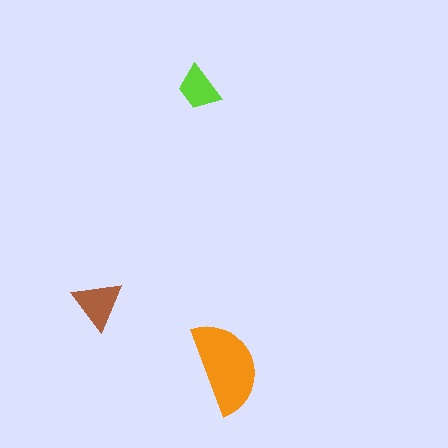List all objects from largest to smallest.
The orange semicircle, the brown triangle, the lime trapezoid.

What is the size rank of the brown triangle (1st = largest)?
2nd.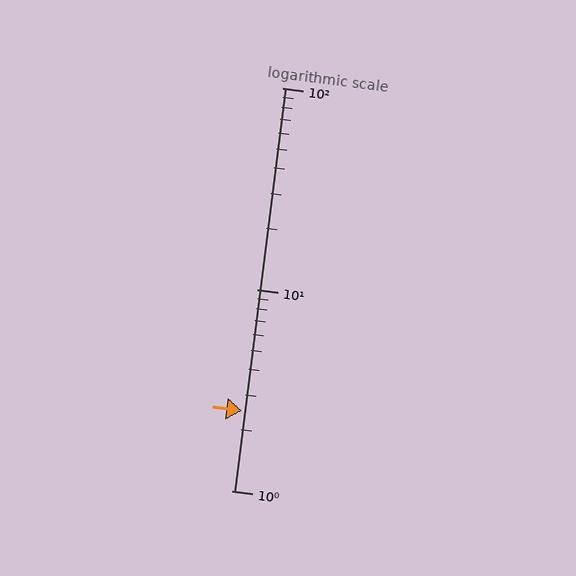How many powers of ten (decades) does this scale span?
The scale spans 2 decades, from 1 to 100.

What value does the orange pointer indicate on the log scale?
The pointer indicates approximately 2.5.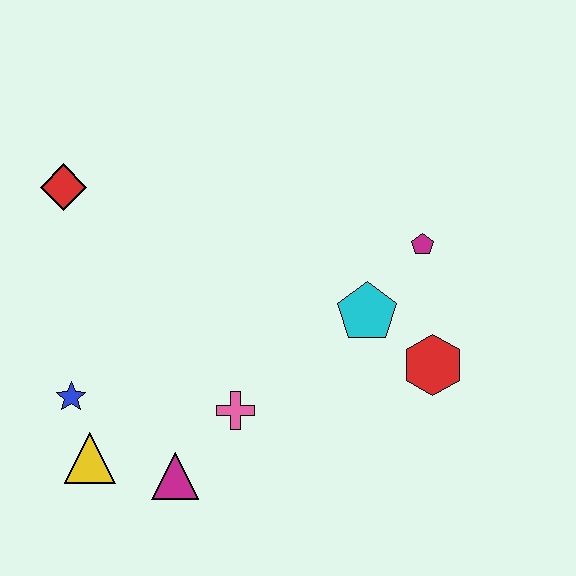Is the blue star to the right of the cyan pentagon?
No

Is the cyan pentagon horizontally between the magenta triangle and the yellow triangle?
No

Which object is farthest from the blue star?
The magenta pentagon is farthest from the blue star.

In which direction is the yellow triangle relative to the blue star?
The yellow triangle is below the blue star.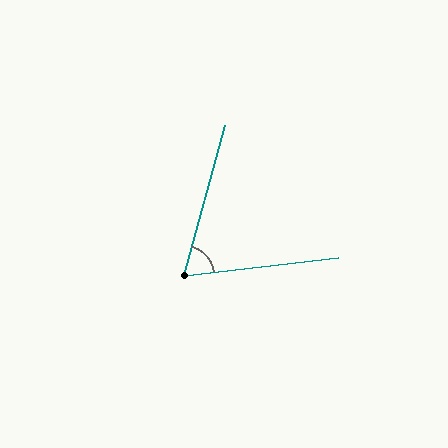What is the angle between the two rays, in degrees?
Approximately 68 degrees.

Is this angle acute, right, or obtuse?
It is acute.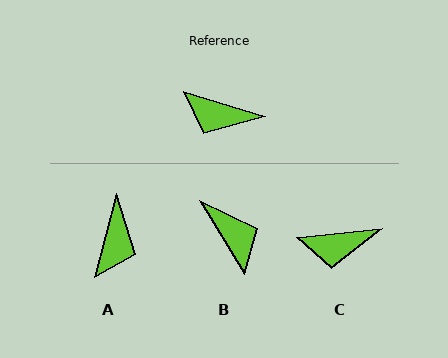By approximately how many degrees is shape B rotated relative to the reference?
Approximately 139 degrees counter-clockwise.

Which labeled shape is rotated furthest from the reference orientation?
B, about 139 degrees away.